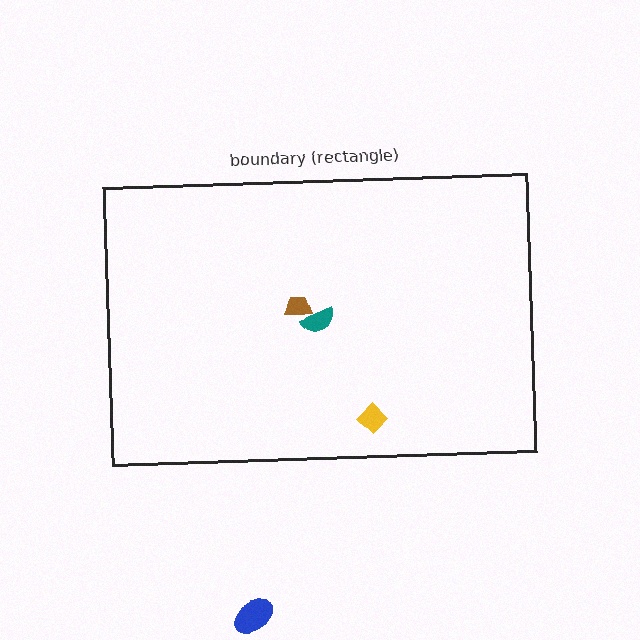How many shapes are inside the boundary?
3 inside, 1 outside.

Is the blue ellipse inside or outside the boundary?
Outside.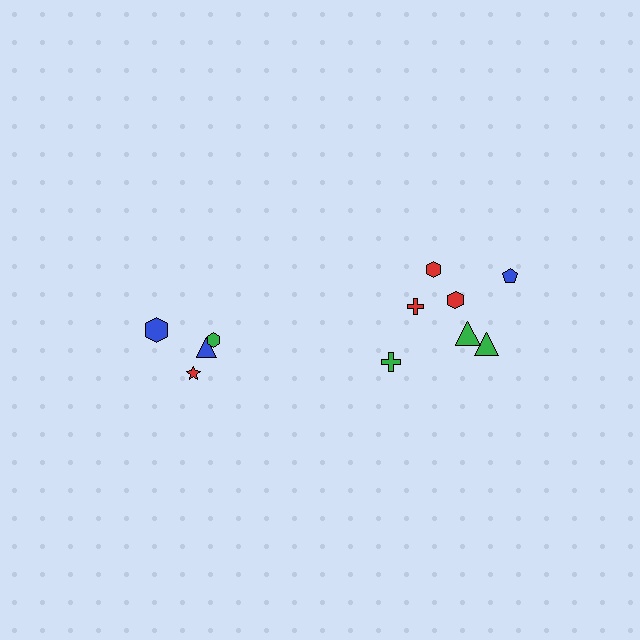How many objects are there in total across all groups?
There are 11 objects.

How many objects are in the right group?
There are 7 objects.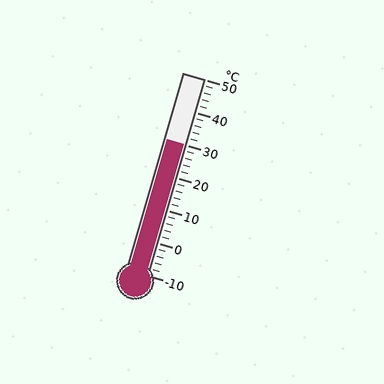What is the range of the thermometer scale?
The thermometer scale ranges from -10°C to 50°C.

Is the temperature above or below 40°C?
The temperature is below 40°C.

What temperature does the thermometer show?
The thermometer shows approximately 30°C.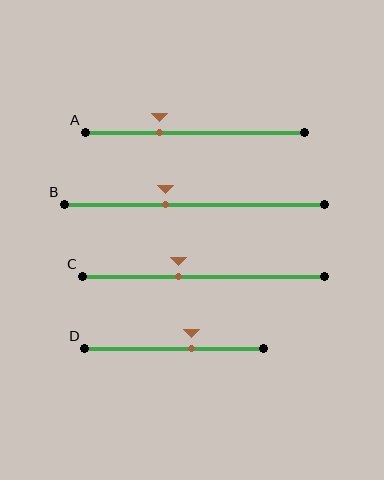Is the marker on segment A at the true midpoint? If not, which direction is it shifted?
No, the marker on segment A is shifted to the left by about 16% of the segment length.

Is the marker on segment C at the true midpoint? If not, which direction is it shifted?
No, the marker on segment C is shifted to the left by about 10% of the segment length.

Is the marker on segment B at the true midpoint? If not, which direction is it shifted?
No, the marker on segment B is shifted to the left by about 11% of the segment length.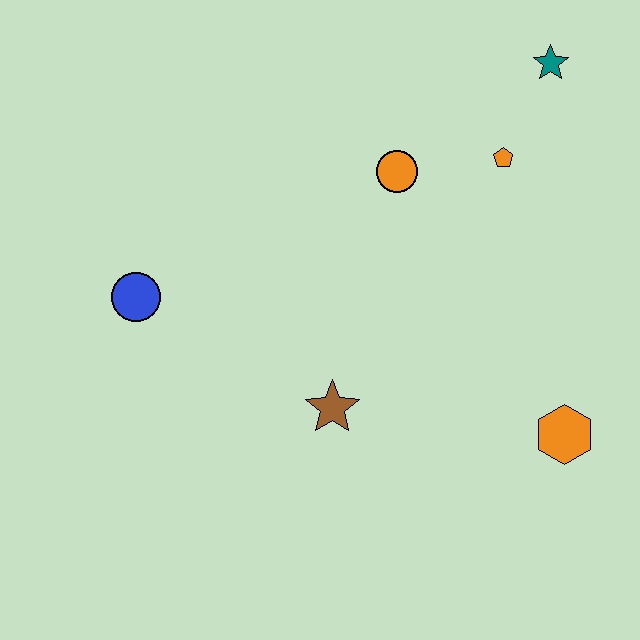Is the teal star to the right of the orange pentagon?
Yes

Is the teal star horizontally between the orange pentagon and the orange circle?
No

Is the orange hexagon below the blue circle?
Yes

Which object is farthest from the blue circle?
The teal star is farthest from the blue circle.